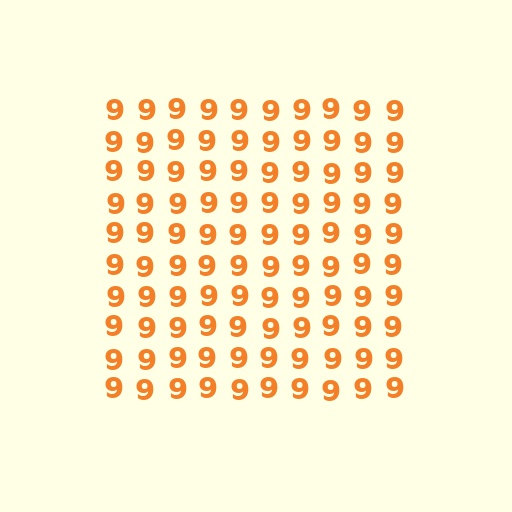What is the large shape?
The large shape is a square.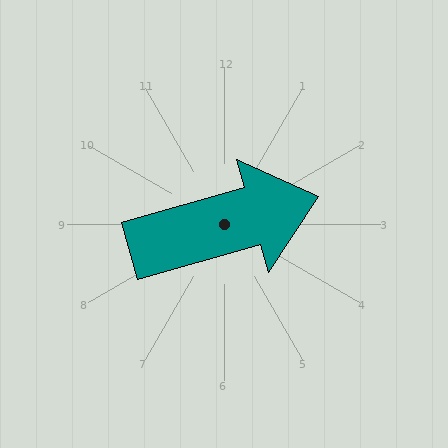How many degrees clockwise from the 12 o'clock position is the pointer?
Approximately 74 degrees.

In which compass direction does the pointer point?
East.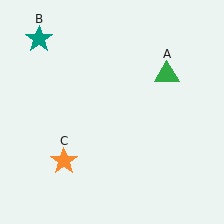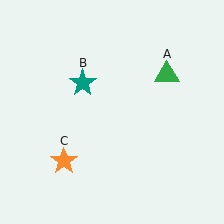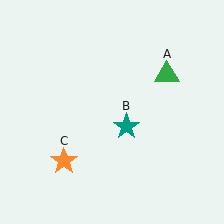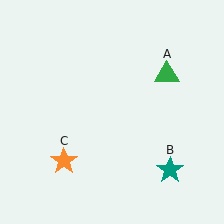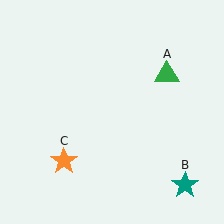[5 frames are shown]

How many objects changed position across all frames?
1 object changed position: teal star (object B).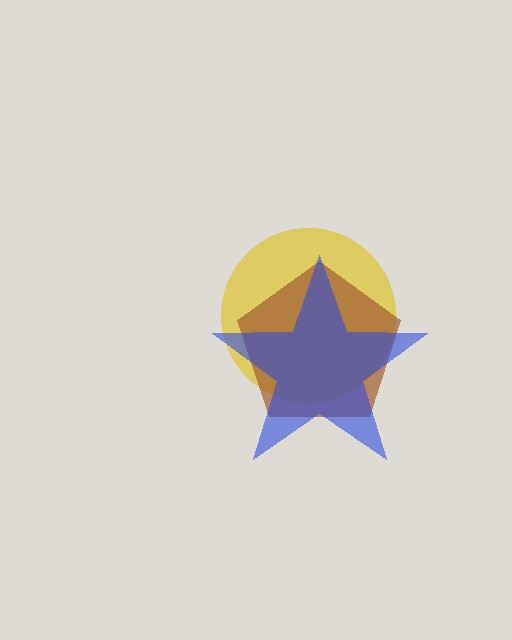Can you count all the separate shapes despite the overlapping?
Yes, there are 3 separate shapes.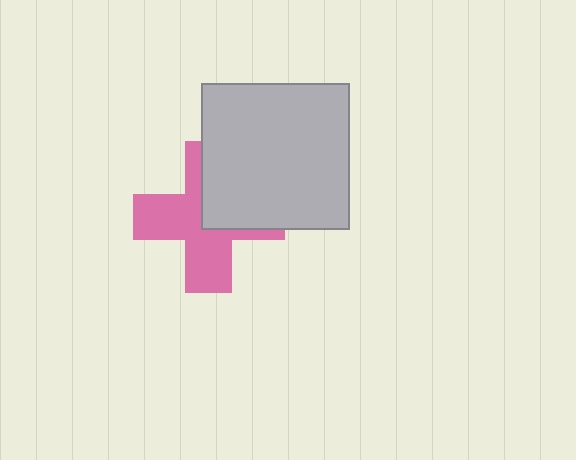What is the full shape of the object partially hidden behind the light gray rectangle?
The partially hidden object is a pink cross.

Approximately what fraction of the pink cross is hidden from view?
Roughly 39% of the pink cross is hidden behind the light gray rectangle.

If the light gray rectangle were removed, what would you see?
You would see the complete pink cross.